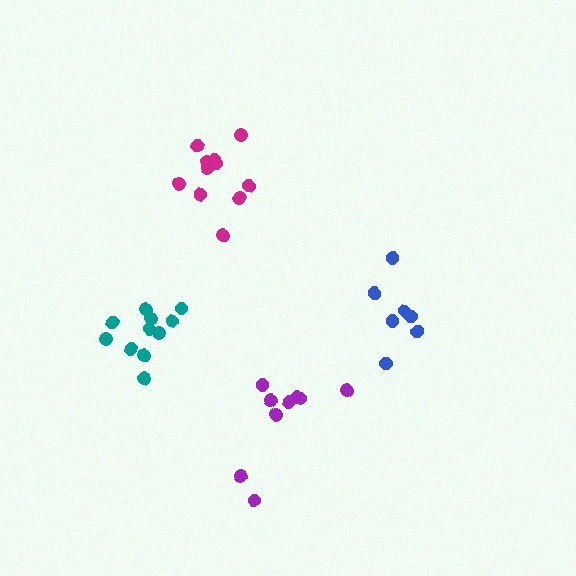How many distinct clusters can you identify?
There are 4 distinct clusters.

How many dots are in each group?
Group 1: 11 dots, Group 2: 9 dots, Group 3: 11 dots, Group 4: 7 dots (38 total).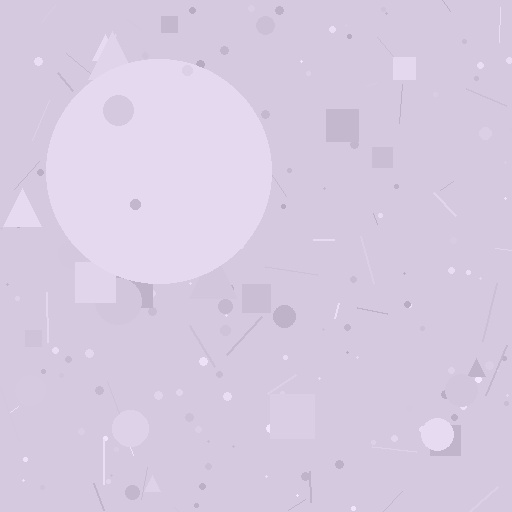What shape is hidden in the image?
A circle is hidden in the image.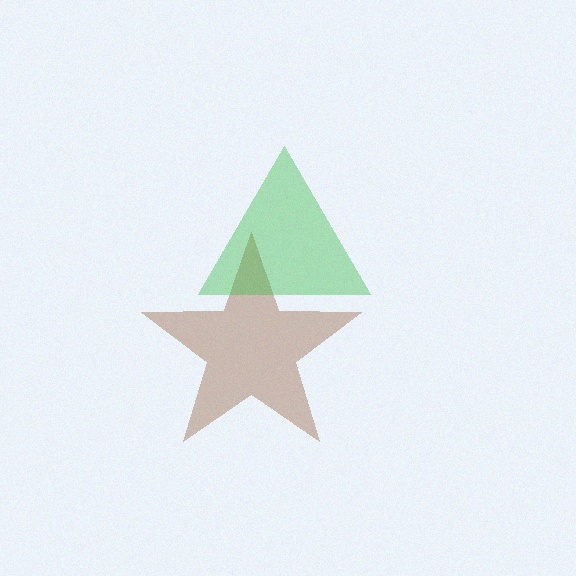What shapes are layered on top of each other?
The layered shapes are: a brown star, a green triangle.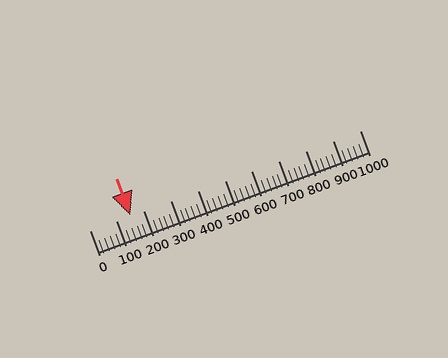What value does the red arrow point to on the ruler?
The red arrow points to approximately 150.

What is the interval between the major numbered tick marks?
The major tick marks are spaced 100 units apart.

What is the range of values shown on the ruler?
The ruler shows values from 0 to 1000.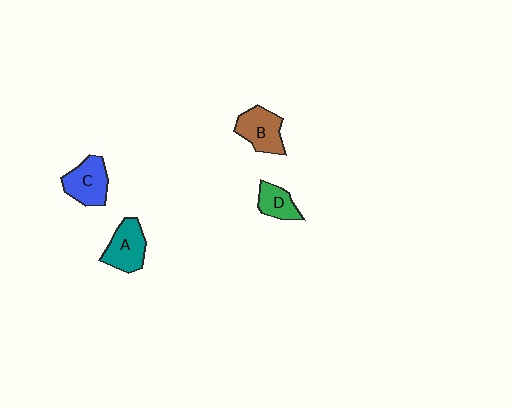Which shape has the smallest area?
Shape D (green).